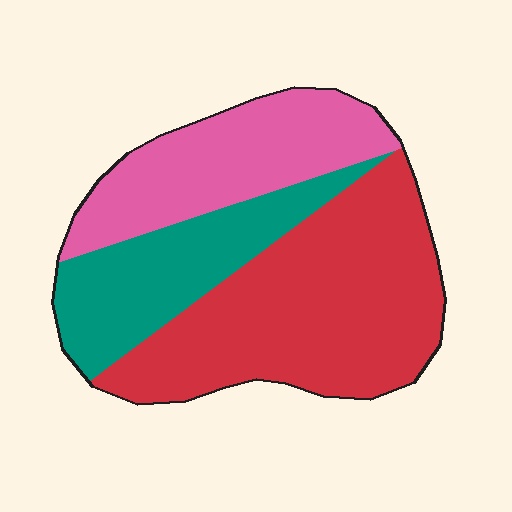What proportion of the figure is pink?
Pink covers roughly 30% of the figure.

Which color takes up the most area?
Red, at roughly 50%.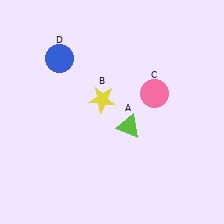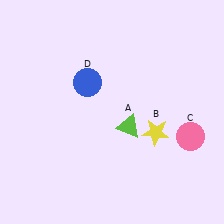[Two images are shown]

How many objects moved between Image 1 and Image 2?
3 objects moved between the two images.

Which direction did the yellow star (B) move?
The yellow star (B) moved right.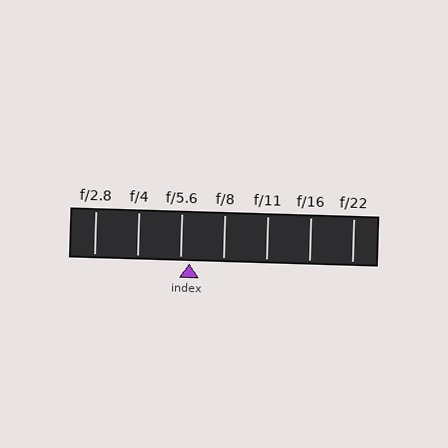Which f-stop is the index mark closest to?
The index mark is closest to f/5.6.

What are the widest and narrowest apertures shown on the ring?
The widest aperture shown is f/2.8 and the narrowest is f/22.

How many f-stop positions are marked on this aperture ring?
There are 7 f-stop positions marked.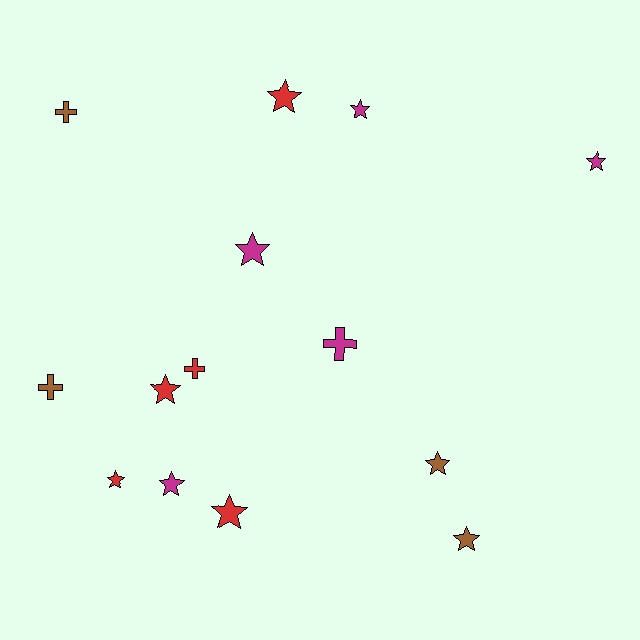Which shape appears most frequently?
Star, with 10 objects.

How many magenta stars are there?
There are 4 magenta stars.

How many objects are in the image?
There are 14 objects.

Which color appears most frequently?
Red, with 5 objects.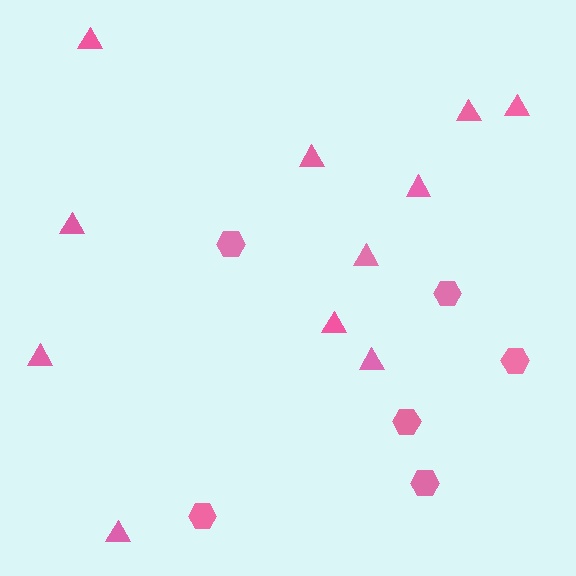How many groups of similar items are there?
There are 2 groups: one group of triangles (11) and one group of hexagons (6).